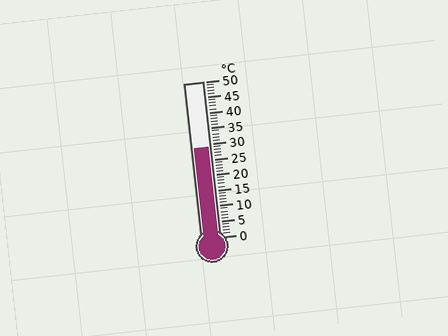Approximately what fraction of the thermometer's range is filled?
The thermometer is filled to approximately 60% of its range.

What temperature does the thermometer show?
The thermometer shows approximately 29°C.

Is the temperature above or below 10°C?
The temperature is above 10°C.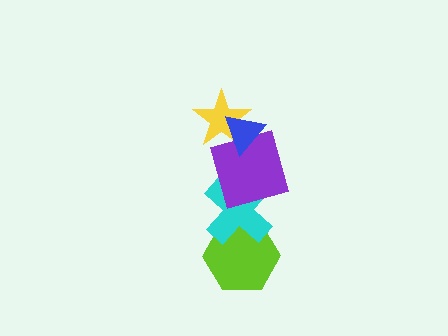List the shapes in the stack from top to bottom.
From top to bottom: the blue triangle, the yellow star, the purple square, the cyan cross, the lime hexagon.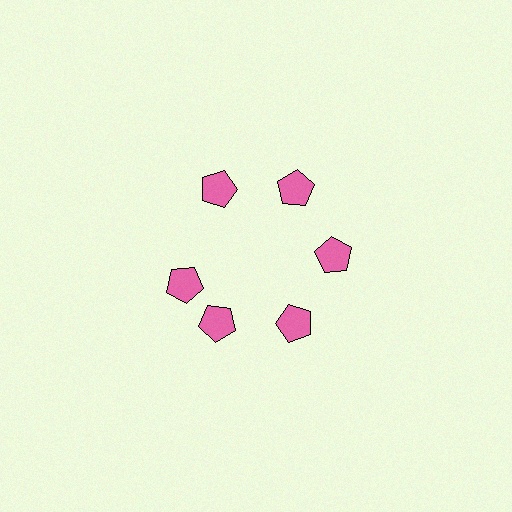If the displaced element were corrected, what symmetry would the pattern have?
It would have 6-fold rotational symmetry — the pattern would map onto itself every 60 degrees.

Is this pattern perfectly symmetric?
No. The 6 pink pentagons are arranged in a ring, but one element near the 9 o'clock position is rotated out of alignment along the ring, breaking the 6-fold rotational symmetry.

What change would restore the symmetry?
The symmetry would be restored by rotating it back into even spacing with its neighbors so that all 6 pentagons sit at equal angles and equal distance from the center.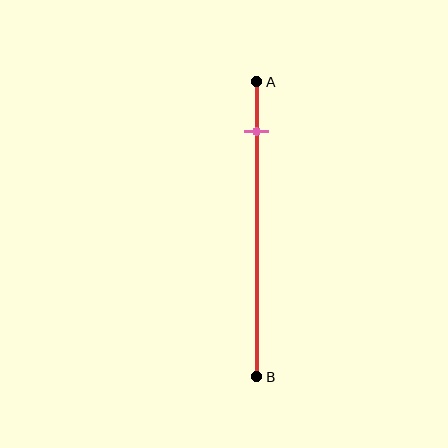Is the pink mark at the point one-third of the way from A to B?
No, the mark is at about 15% from A, not at the 33% one-third point.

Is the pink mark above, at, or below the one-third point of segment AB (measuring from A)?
The pink mark is above the one-third point of segment AB.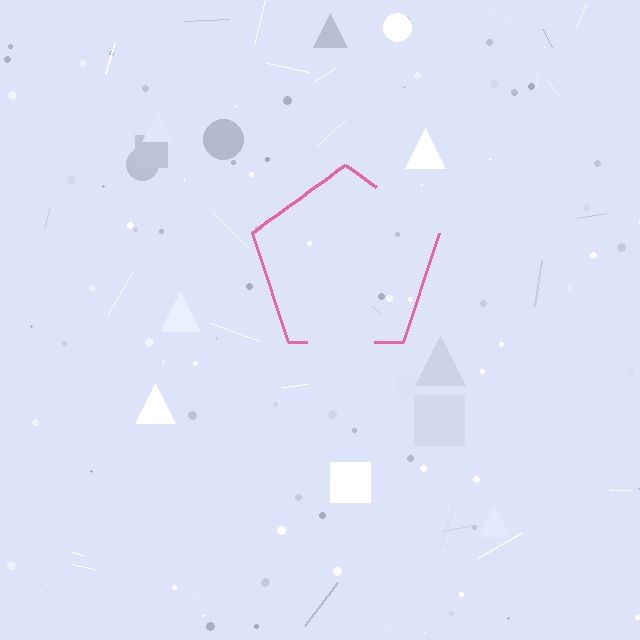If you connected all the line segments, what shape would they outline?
They would outline a pentagon.